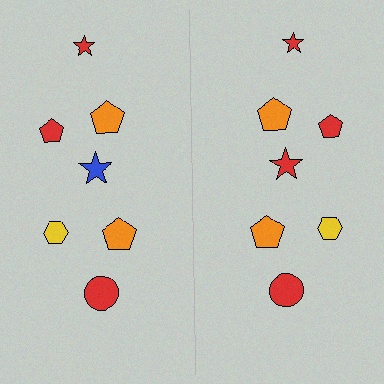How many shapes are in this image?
There are 14 shapes in this image.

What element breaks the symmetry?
The red star on the right side breaks the symmetry — its mirror counterpart is blue.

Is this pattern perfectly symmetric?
No, the pattern is not perfectly symmetric. The red star on the right side breaks the symmetry — its mirror counterpart is blue.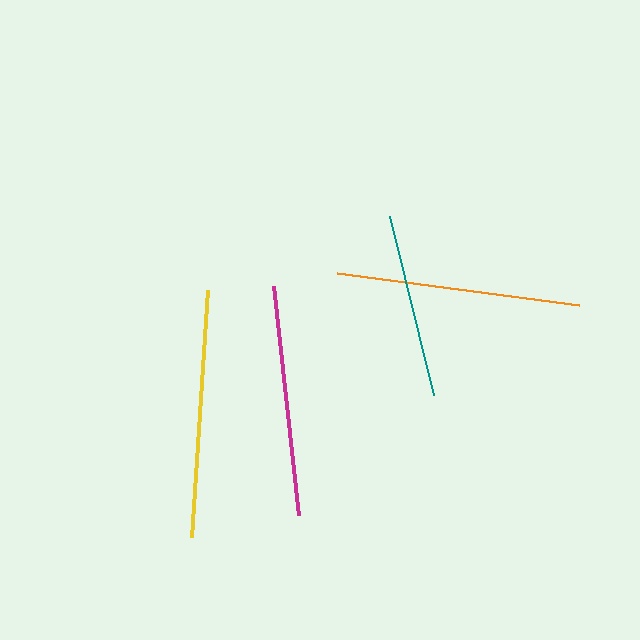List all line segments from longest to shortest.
From longest to shortest: yellow, orange, magenta, teal.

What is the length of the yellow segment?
The yellow segment is approximately 247 pixels long.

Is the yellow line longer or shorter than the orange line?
The yellow line is longer than the orange line.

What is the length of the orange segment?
The orange segment is approximately 245 pixels long.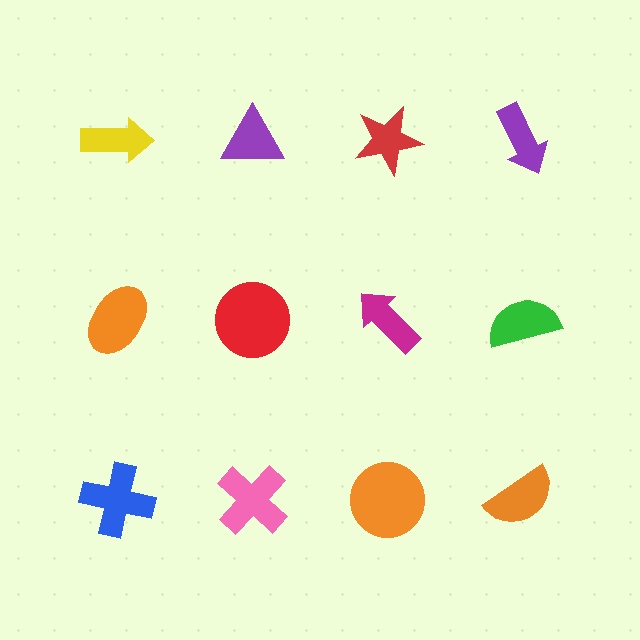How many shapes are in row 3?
4 shapes.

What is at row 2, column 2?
A red circle.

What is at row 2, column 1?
An orange ellipse.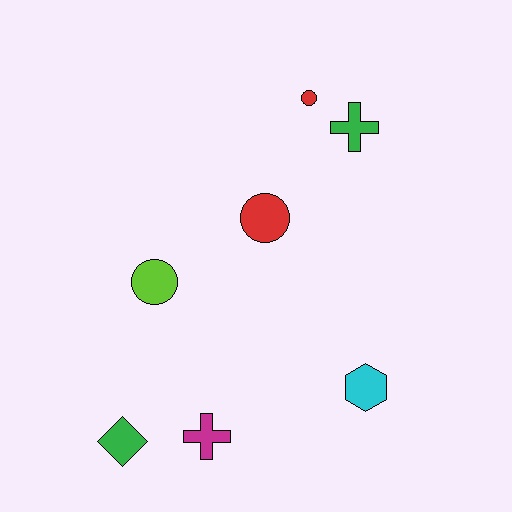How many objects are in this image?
There are 7 objects.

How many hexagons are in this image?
There is 1 hexagon.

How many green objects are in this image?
There are 2 green objects.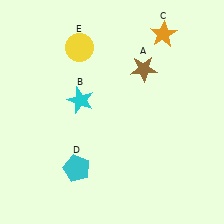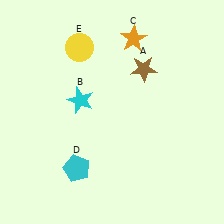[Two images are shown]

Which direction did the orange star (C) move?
The orange star (C) moved left.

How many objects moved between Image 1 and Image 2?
1 object moved between the two images.